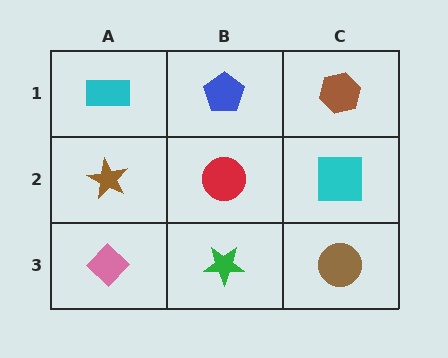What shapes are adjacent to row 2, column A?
A cyan rectangle (row 1, column A), a pink diamond (row 3, column A), a red circle (row 2, column B).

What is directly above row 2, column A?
A cyan rectangle.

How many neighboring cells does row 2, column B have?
4.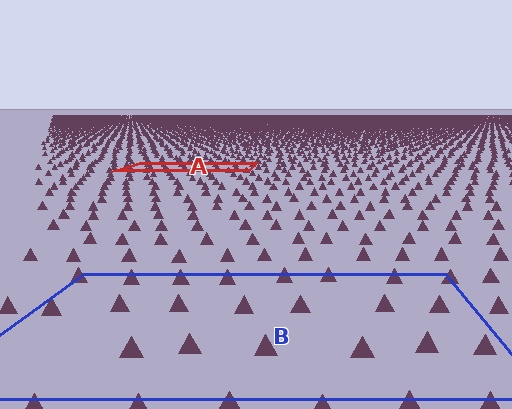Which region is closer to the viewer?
Region B is closer. The texture elements there are larger and more spread out.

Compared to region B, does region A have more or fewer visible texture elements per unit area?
Region A has more texture elements per unit area — they are packed more densely because it is farther away.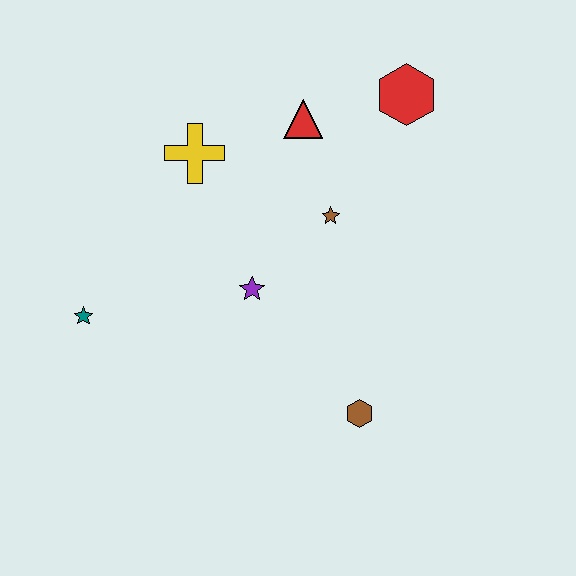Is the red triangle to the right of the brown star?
No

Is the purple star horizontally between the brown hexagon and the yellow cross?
Yes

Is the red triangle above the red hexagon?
No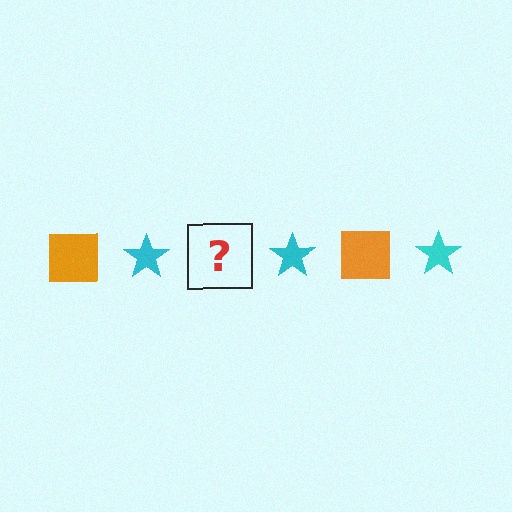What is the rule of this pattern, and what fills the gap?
The rule is that the pattern alternates between orange square and cyan star. The gap should be filled with an orange square.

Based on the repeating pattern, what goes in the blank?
The blank should be an orange square.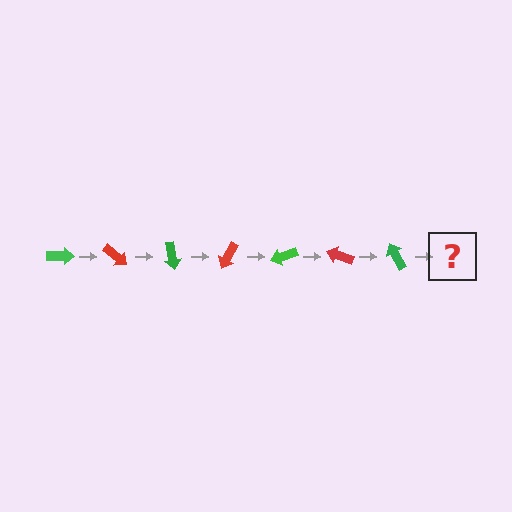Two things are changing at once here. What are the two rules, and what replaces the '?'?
The two rules are that it rotates 40 degrees each step and the color cycles through green and red. The '?' should be a red arrow, rotated 280 degrees from the start.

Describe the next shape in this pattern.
It should be a red arrow, rotated 280 degrees from the start.